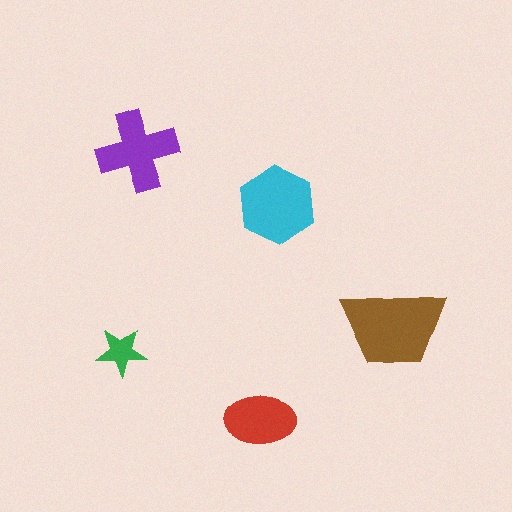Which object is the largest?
The brown trapezoid.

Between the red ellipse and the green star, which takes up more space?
The red ellipse.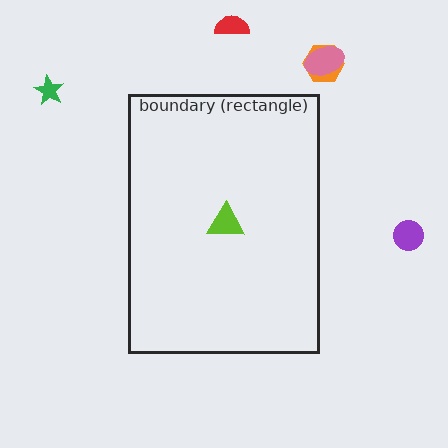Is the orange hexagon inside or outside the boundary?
Outside.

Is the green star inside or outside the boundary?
Outside.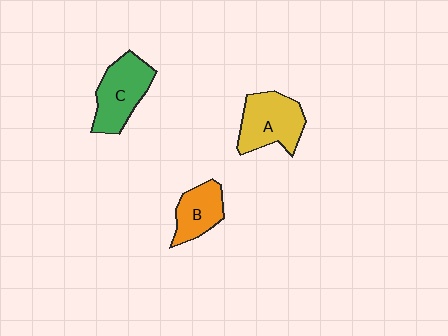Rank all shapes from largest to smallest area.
From largest to smallest: A (yellow), C (green), B (orange).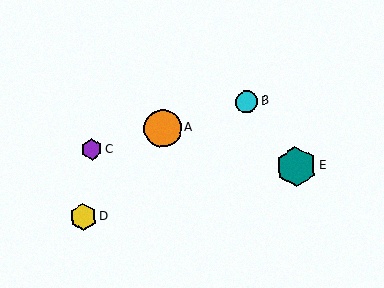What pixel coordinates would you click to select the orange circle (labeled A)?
Click at (163, 128) to select the orange circle A.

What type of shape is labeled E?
Shape E is a teal hexagon.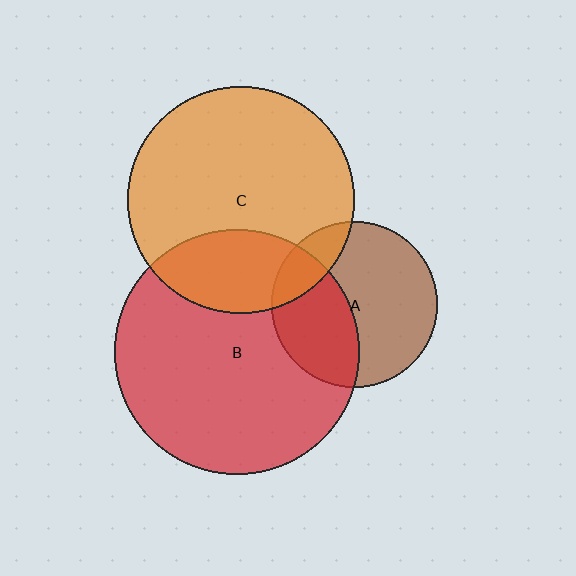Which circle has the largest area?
Circle B (red).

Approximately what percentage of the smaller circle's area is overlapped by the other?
Approximately 25%.